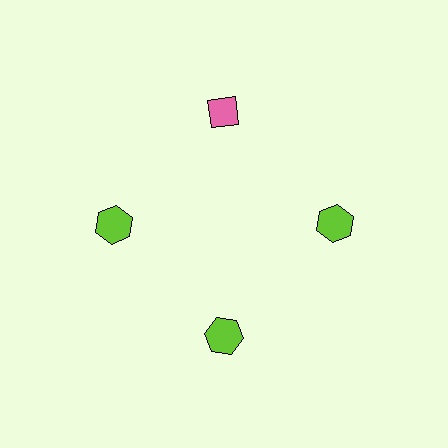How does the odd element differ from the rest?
It differs in both color (pink instead of lime) and shape (diamond instead of hexagon).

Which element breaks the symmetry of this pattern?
The pink diamond at roughly the 12 o'clock position breaks the symmetry. All other shapes are lime hexagons.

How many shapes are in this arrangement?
There are 4 shapes arranged in a ring pattern.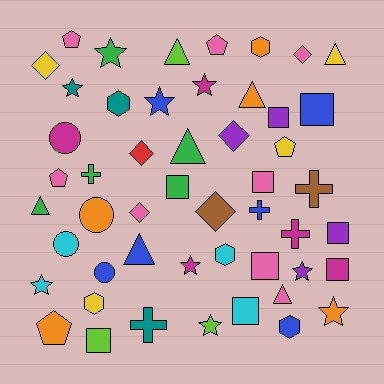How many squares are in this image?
There are 9 squares.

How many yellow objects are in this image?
There are 4 yellow objects.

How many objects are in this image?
There are 50 objects.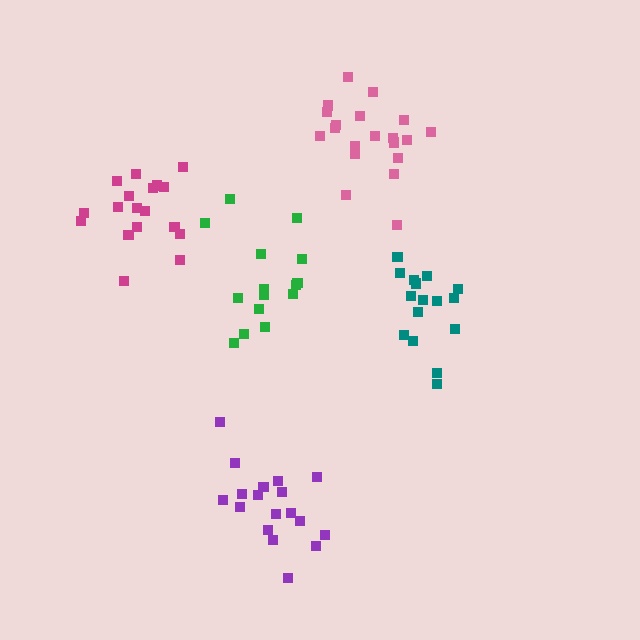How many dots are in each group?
Group 1: 18 dots, Group 2: 15 dots, Group 3: 16 dots, Group 4: 18 dots, Group 5: 20 dots (87 total).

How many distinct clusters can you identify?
There are 5 distinct clusters.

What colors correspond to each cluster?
The clusters are colored: purple, green, teal, magenta, pink.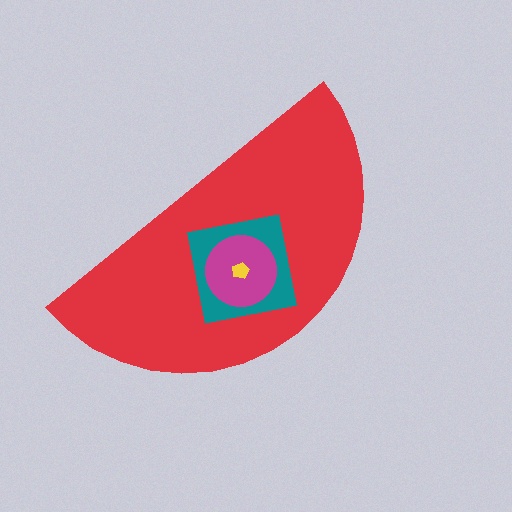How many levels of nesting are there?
4.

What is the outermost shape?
The red semicircle.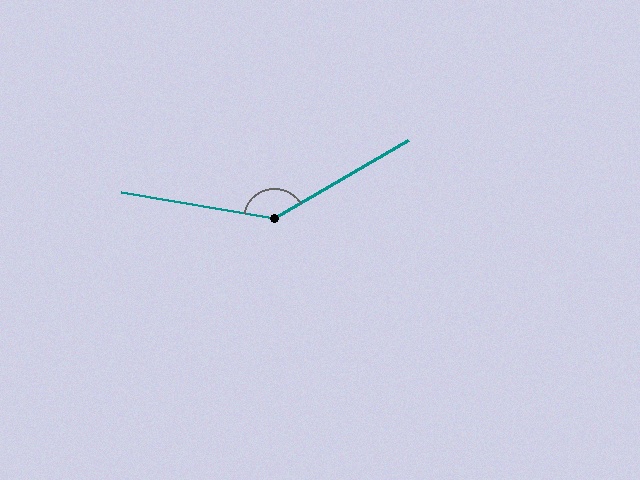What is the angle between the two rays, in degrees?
Approximately 140 degrees.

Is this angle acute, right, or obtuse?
It is obtuse.